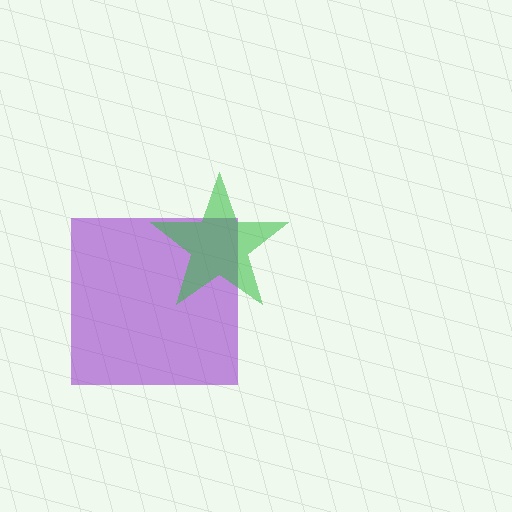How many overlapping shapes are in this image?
There are 2 overlapping shapes in the image.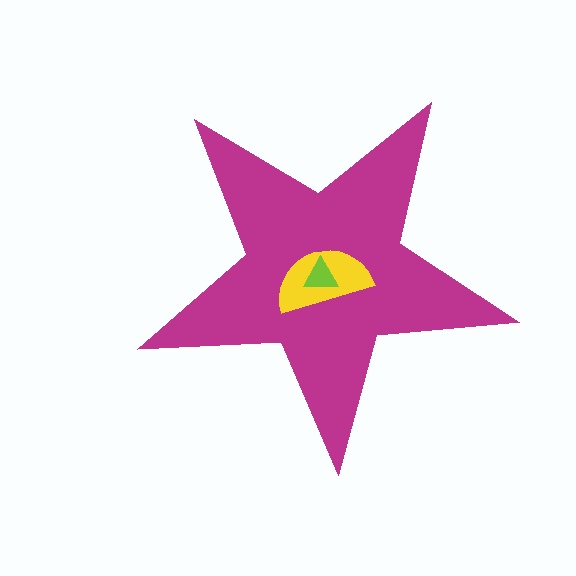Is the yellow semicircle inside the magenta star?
Yes.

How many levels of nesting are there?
3.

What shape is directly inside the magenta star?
The yellow semicircle.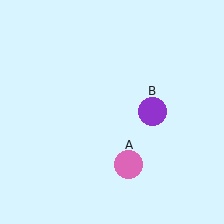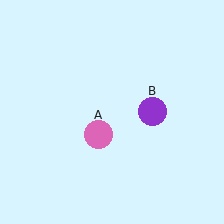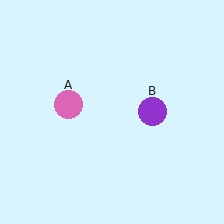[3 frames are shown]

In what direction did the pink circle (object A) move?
The pink circle (object A) moved up and to the left.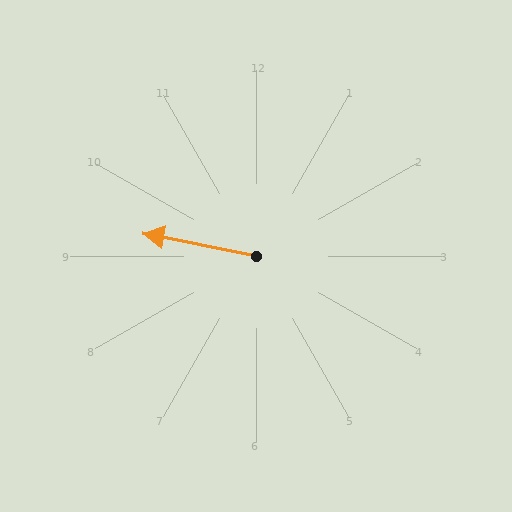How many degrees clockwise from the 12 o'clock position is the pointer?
Approximately 281 degrees.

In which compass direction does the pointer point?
West.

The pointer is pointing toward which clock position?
Roughly 9 o'clock.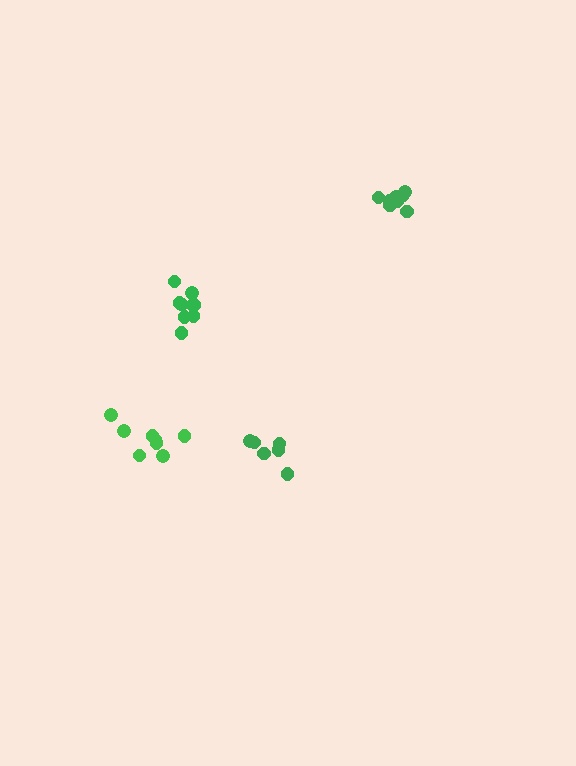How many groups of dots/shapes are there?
There are 4 groups.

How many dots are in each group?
Group 1: 10 dots, Group 2: 8 dots, Group 3: 9 dots, Group 4: 6 dots (33 total).